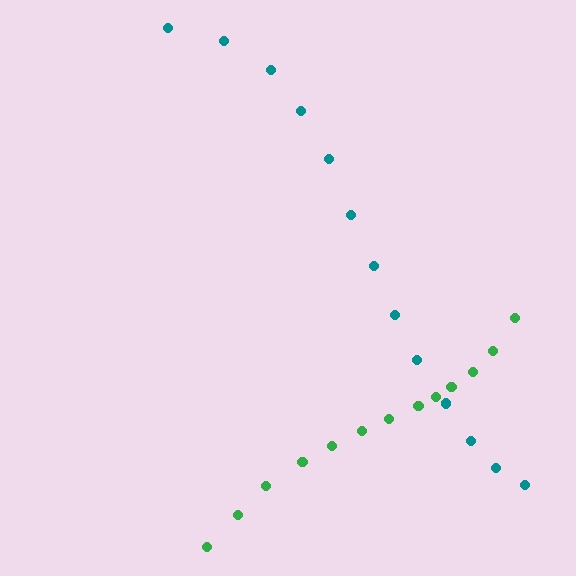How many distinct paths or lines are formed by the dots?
There are 2 distinct paths.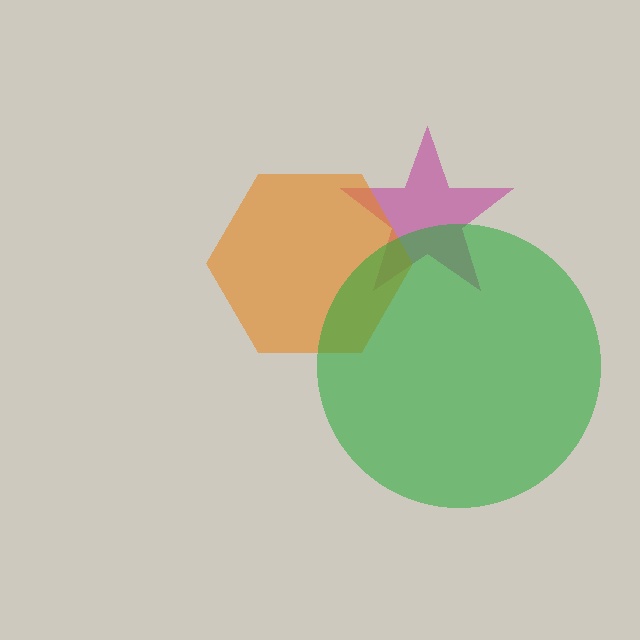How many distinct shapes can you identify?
There are 3 distinct shapes: a magenta star, an orange hexagon, a green circle.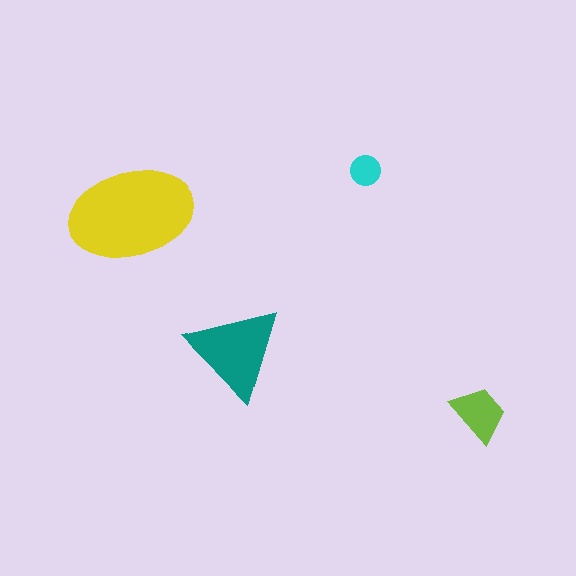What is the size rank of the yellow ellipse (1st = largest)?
1st.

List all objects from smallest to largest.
The cyan circle, the lime trapezoid, the teal triangle, the yellow ellipse.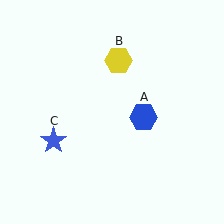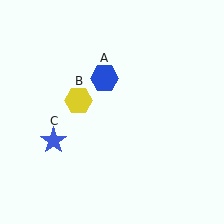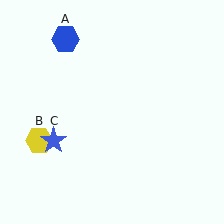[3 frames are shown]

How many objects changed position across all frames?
2 objects changed position: blue hexagon (object A), yellow hexagon (object B).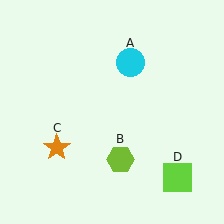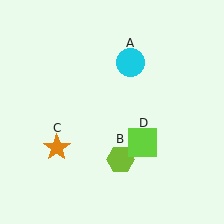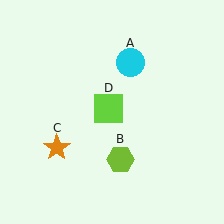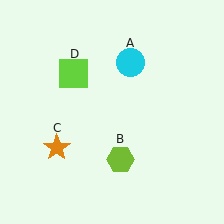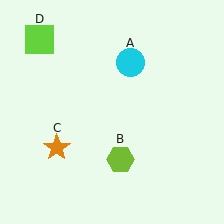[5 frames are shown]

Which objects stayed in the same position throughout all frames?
Cyan circle (object A) and lime hexagon (object B) and orange star (object C) remained stationary.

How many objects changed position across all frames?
1 object changed position: lime square (object D).